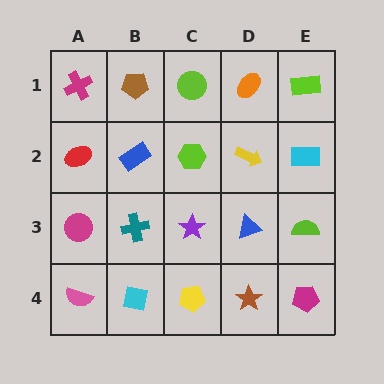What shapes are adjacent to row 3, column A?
A red ellipse (row 2, column A), a pink semicircle (row 4, column A), a teal cross (row 3, column B).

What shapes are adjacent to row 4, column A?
A magenta circle (row 3, column A), a cyan square (row 4, column B).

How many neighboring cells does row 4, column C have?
3.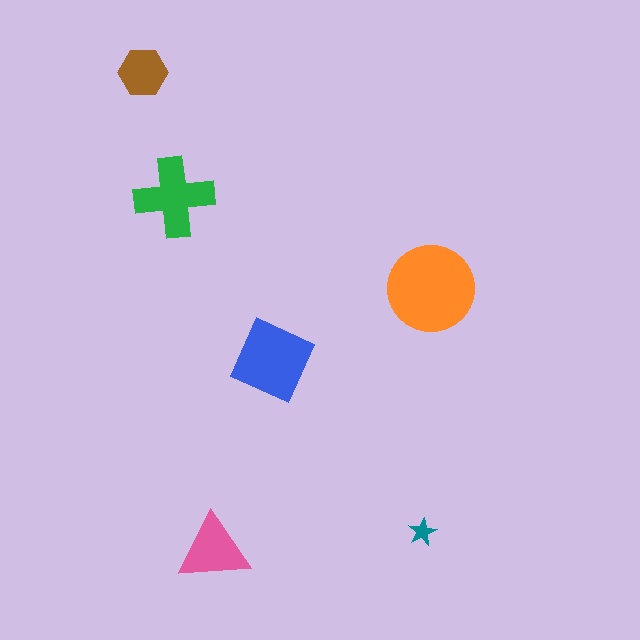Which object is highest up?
The brown hexagon is topmost.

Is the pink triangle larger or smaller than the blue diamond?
Smaller.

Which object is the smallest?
The teal star.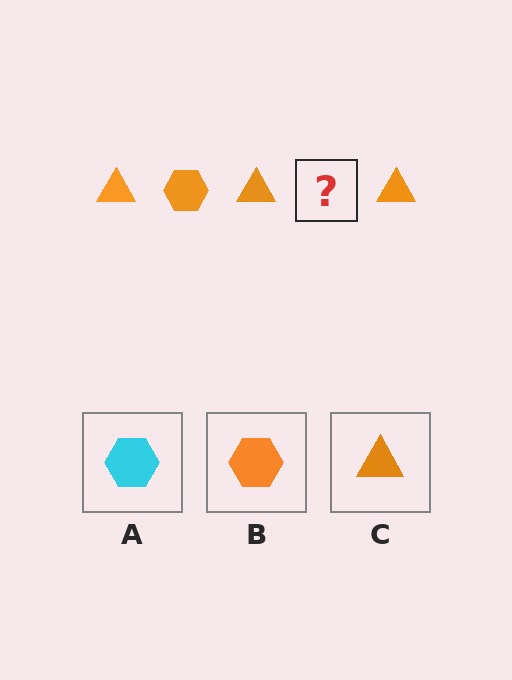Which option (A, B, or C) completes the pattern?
B.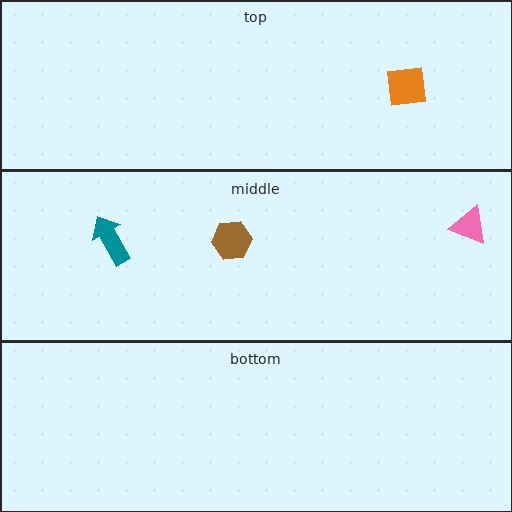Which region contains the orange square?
The top region.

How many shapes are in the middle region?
3.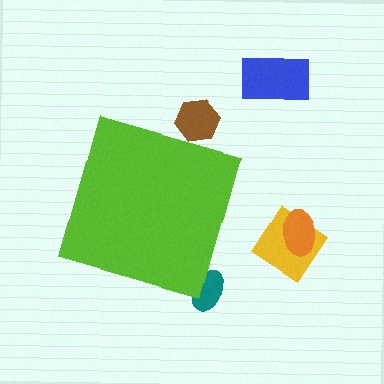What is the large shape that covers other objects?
A lime diamond.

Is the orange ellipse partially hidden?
No, the orange ellipse is fully visible.